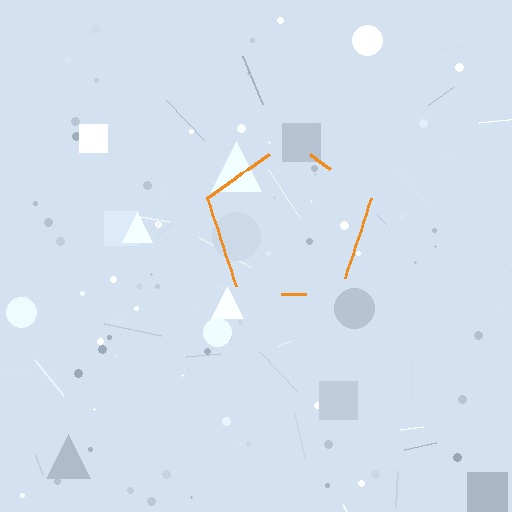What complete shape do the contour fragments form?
The contour fragments form a pentagon.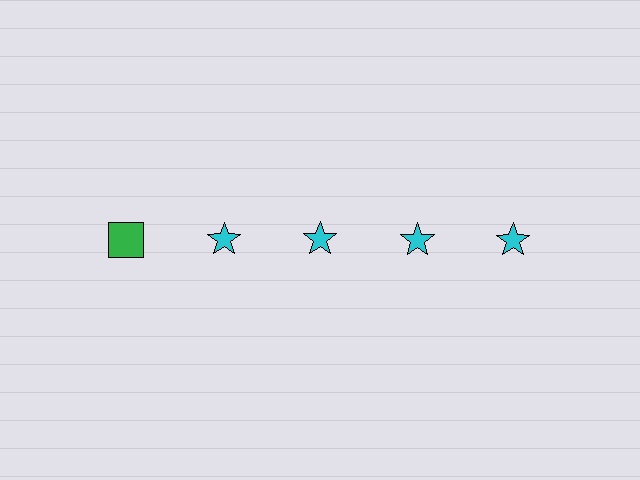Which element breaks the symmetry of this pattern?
The green square in the top row, leftmost column breaks the symmetry. All other shapes are cyan stars.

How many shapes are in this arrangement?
There are 5 shapes arranged in a grid pattern.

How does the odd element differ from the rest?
It differs in both color (green instead of cyan) and shape (square instead of star).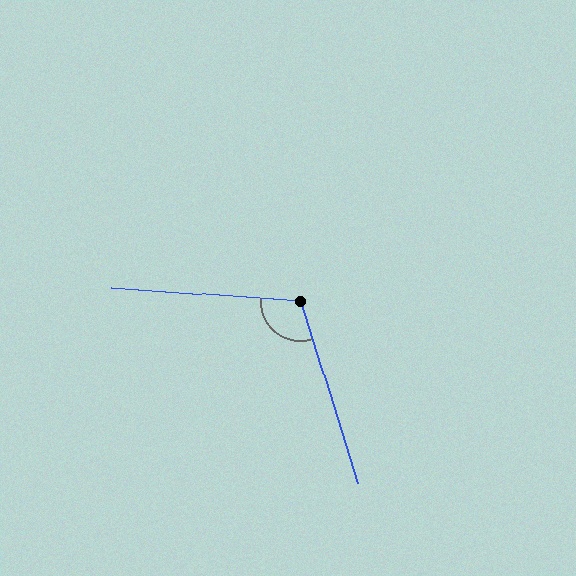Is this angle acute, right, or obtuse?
It is obtuse.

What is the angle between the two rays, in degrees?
Approximately 112 degrees.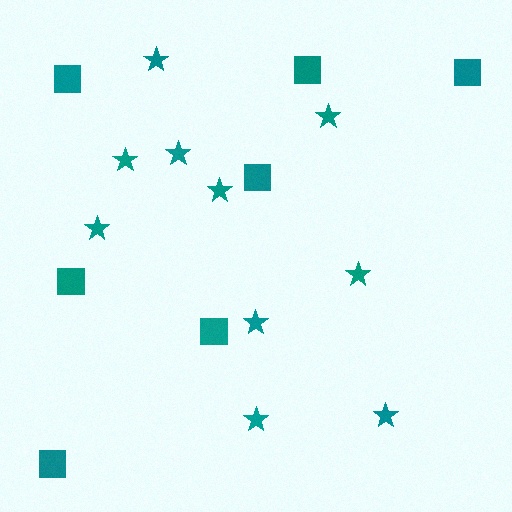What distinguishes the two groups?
There are 2 groups: one group of squares (7) and one group of stars (10).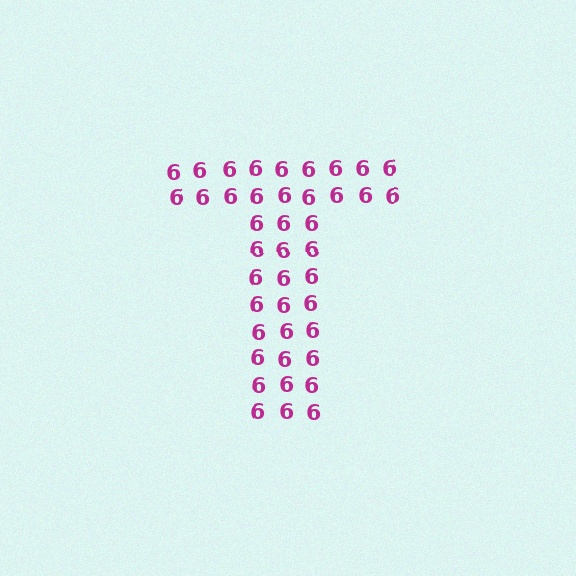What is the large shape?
The large shape is the letter T.